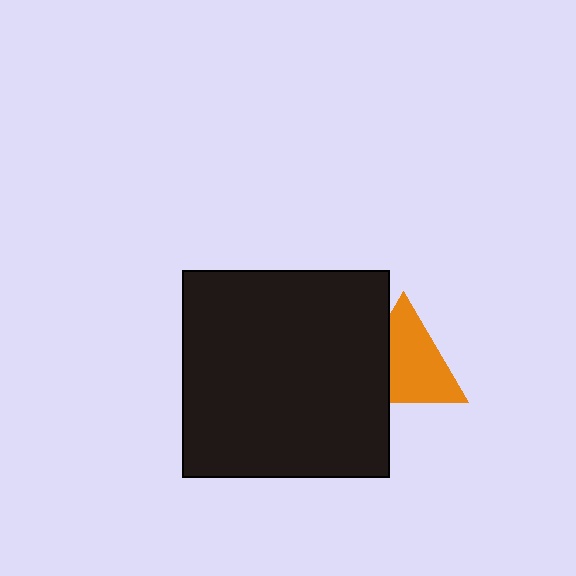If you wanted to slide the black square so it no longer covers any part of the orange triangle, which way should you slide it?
Slide it left — that is the most direct way to separate the two shapes.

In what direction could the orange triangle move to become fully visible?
The orange triangle could move right. That would shift it out from behind the black square entirely.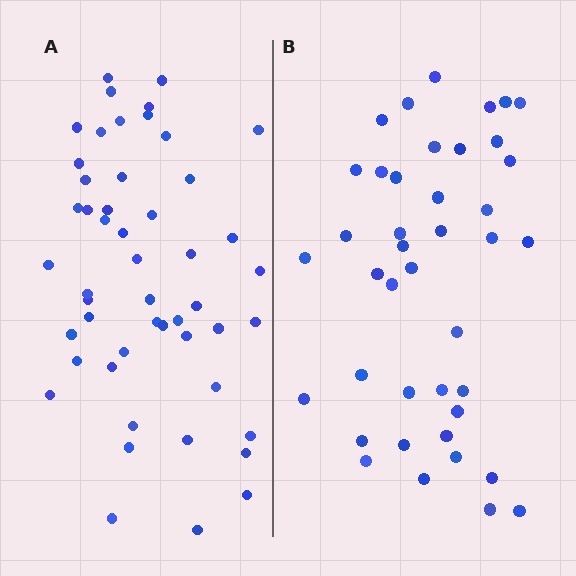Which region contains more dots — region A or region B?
Region A (the left region) has more dots.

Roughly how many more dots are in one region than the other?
Region A has roughly 8 or so more dots than region B.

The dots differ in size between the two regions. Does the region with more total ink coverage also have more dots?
No. Region B has more total ink coverage because its dots are larger, but region A actually contains more individual dots. Total area can be misleading — the number of items is what matters here.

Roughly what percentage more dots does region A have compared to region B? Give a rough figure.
About 20% more.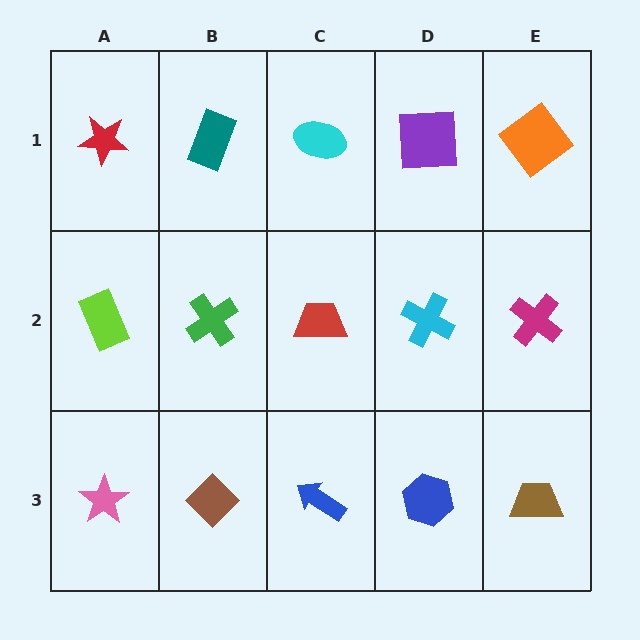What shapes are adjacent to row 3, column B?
A green cross (row 2, column B), a pink star (row 3, column A), a blue arrow (row 3, column C).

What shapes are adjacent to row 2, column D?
A purple square (row 1, column D), a blue hexagon (row 3, column D), a red trapezoid (row 2, column C), a magenta cross (row 2, column E).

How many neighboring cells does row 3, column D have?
3.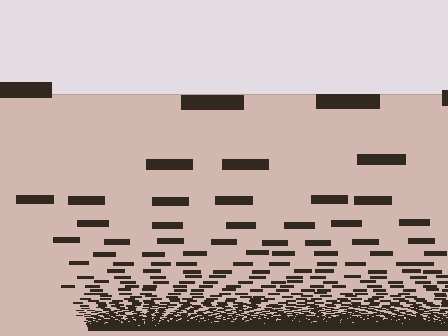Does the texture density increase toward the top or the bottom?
Density increases toward the bottom.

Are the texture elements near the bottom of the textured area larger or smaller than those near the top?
Smaller. The gradient is inverted — elements near the bottom are smaller and denser.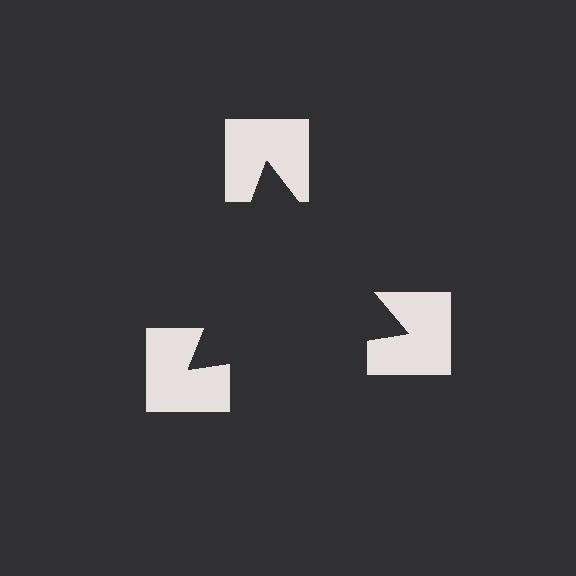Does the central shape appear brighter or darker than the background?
It typically appears slightly darker than the background, even though no actual brightness change is drawn.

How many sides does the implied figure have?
3 sides.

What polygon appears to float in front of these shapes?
An illusory triangle — its edges are inferred from the aligned wedge cuts in the notched squares, not physically drawn.